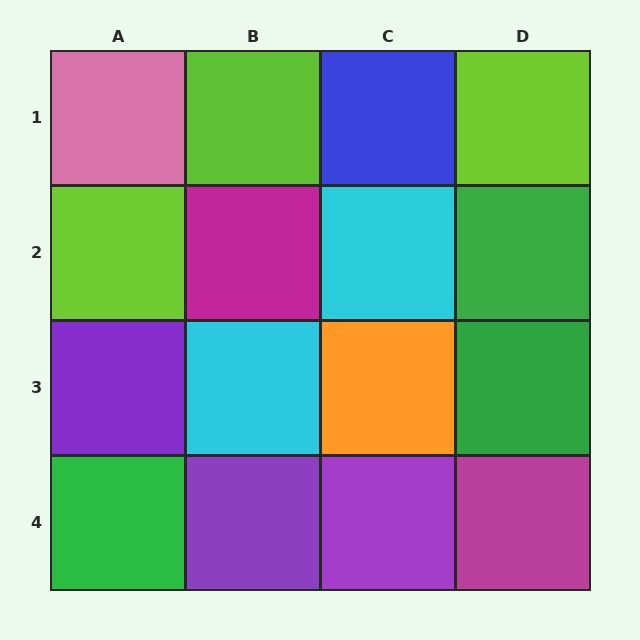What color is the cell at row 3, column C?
Orange.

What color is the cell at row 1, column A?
Pink.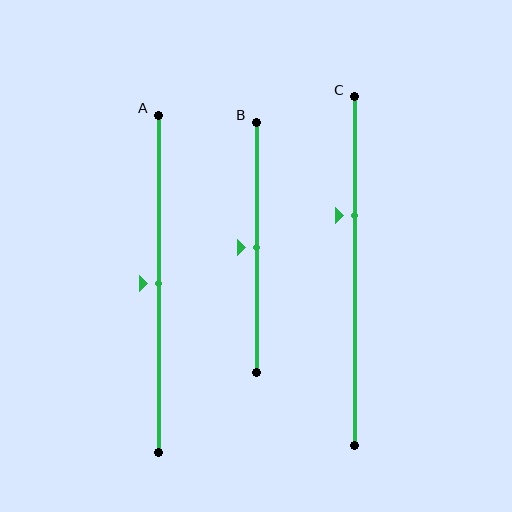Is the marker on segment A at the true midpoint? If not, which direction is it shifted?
Yes, the marker on segment A is at the true midpoint.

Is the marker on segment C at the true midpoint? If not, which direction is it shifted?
No, the marker on segment C is shifted upward by about 16% of the segment length.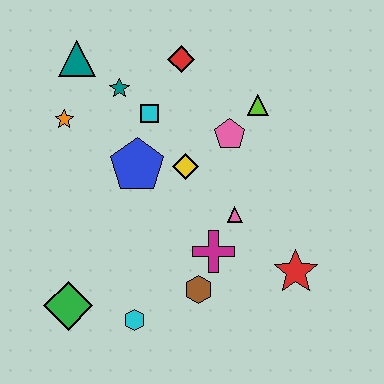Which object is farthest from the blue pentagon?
The red star is farthest from the blue pentagon.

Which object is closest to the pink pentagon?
The lime triangle is closest to the pink pentagon.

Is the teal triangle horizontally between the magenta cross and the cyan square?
No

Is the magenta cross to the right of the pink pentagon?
No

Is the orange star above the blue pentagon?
Yes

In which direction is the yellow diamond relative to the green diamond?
The yellow diamond is above the green diamond.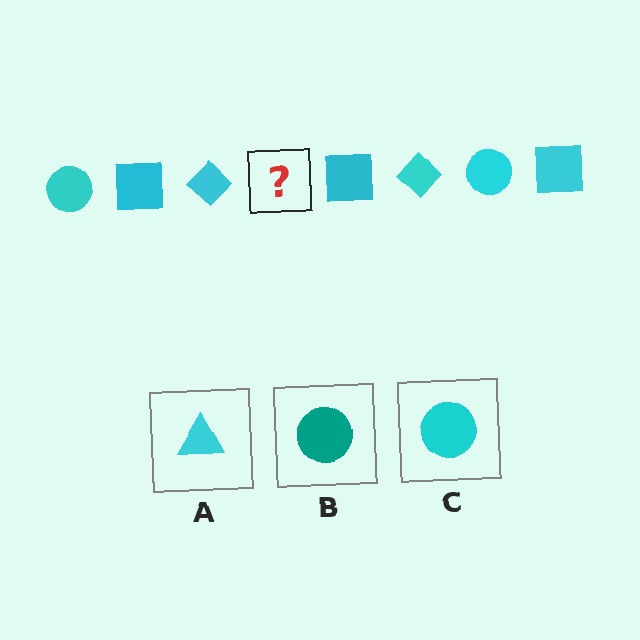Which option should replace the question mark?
Option C.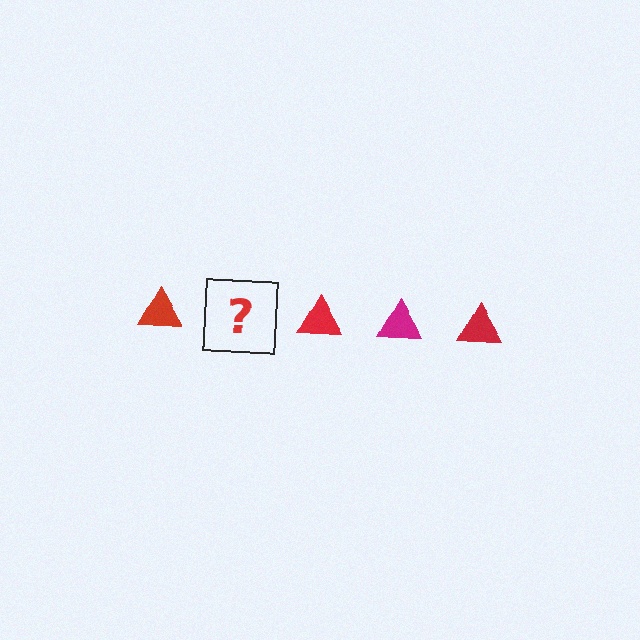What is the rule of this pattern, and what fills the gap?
The rule is that the pattern cycles through red, magenta triangles. The gap should be filled with a magenta triangle.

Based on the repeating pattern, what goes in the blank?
The blank should be a magenta triangle.